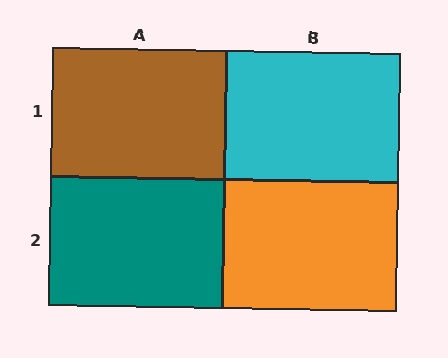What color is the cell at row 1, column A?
Brown.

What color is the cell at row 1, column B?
Cyan.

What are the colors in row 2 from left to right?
Teal, orange.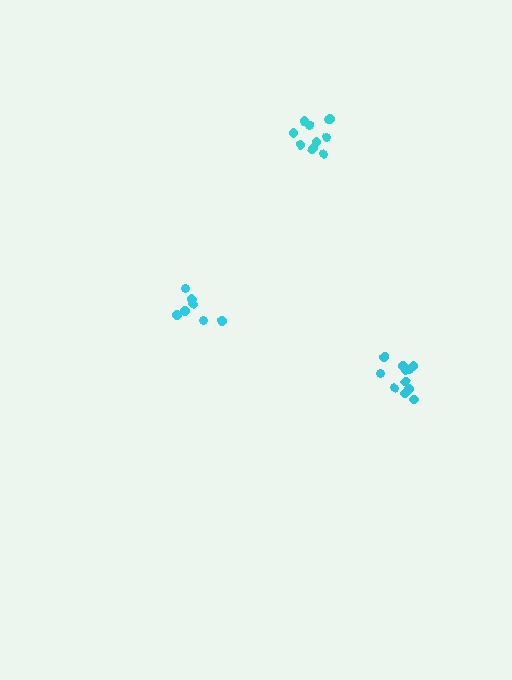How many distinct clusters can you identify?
There are 3 distinct clusters.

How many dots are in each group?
Group 1: 10 dots, Group 2: 8 dots, Group 3: 11 dots (29 total).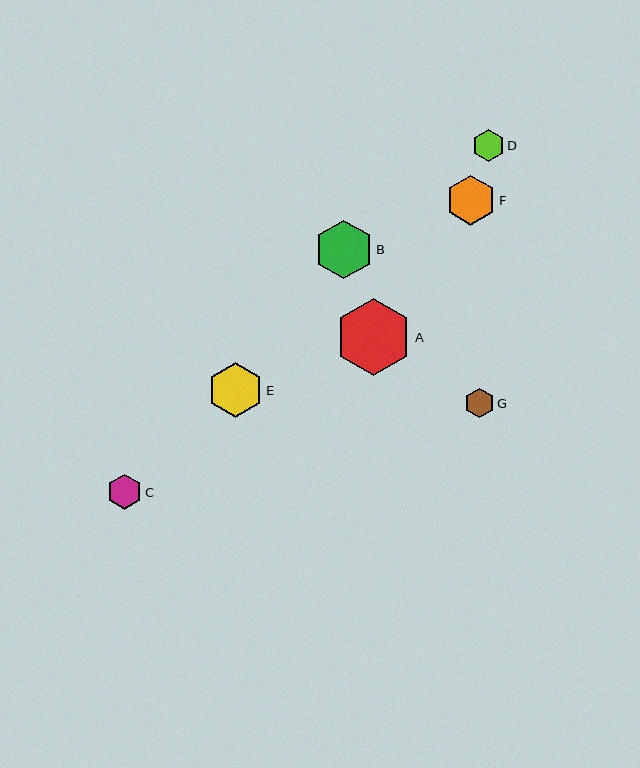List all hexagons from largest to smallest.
From largest to smallest: A, B, E, F, C, D, G.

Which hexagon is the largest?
Hexagon A is the largest with a size of approximately 76 pixels.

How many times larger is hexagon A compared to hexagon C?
Hexagon A is approximately 2.2 times the size of hexagon C.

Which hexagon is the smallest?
Hexagon G is the smallest with a size of approximately 30 pixels.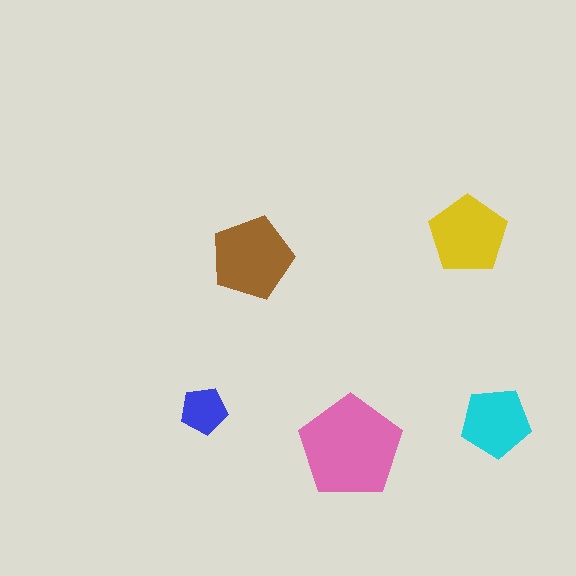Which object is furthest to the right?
The cyan pentagon is rightmost.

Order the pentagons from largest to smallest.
the pink one, the brown one, the yellow one, the cyan one, the blue one.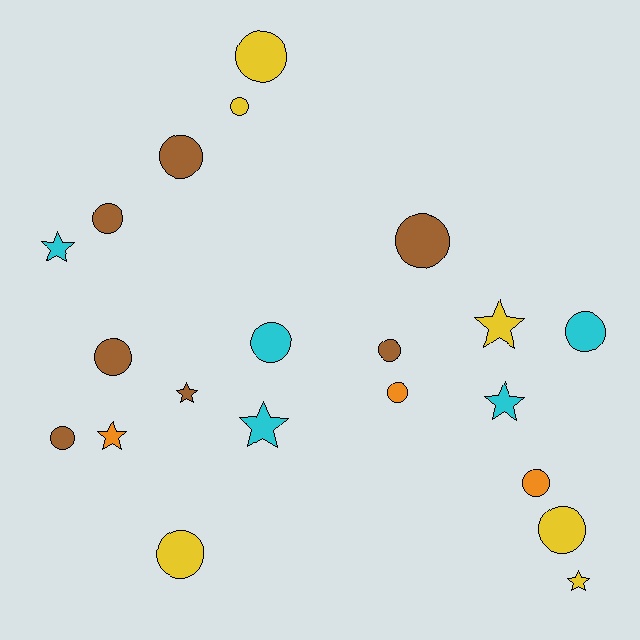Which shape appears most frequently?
Circle, with 14 objects.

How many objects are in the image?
There are 21 objects.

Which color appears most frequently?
Brown, with 7 objects.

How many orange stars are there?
There is 1 orange star.